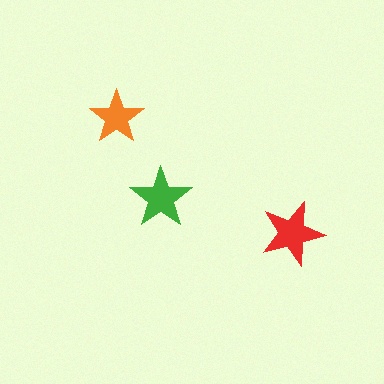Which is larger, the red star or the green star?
The red one.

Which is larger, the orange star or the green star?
The green one.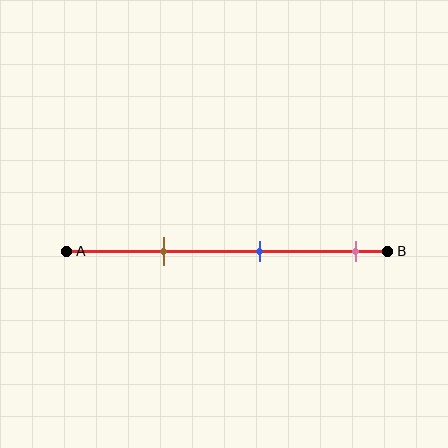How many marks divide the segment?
There are 3 marks dividing the segment.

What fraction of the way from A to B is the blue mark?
The blue mark is approximately 60% (0.6) of the way from A to B.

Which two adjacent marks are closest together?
The brown and blue marks are the closest adjacent pair.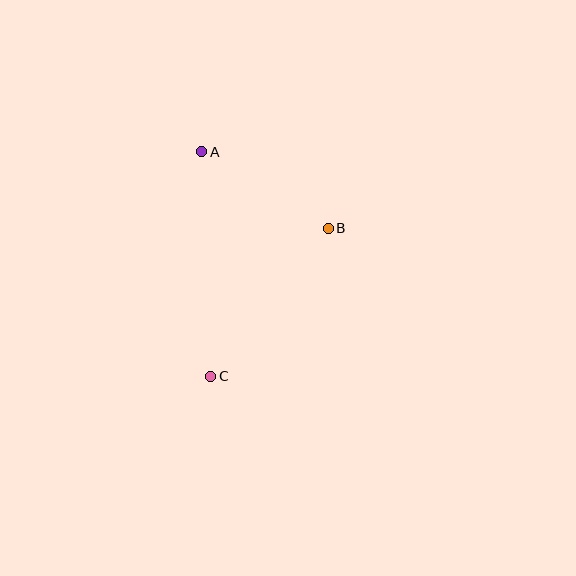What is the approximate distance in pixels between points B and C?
The distance between B and C is approximately 189 pixels.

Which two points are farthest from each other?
Points A and C are farthest from each other.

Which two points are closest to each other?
Points A and B are closest to each other.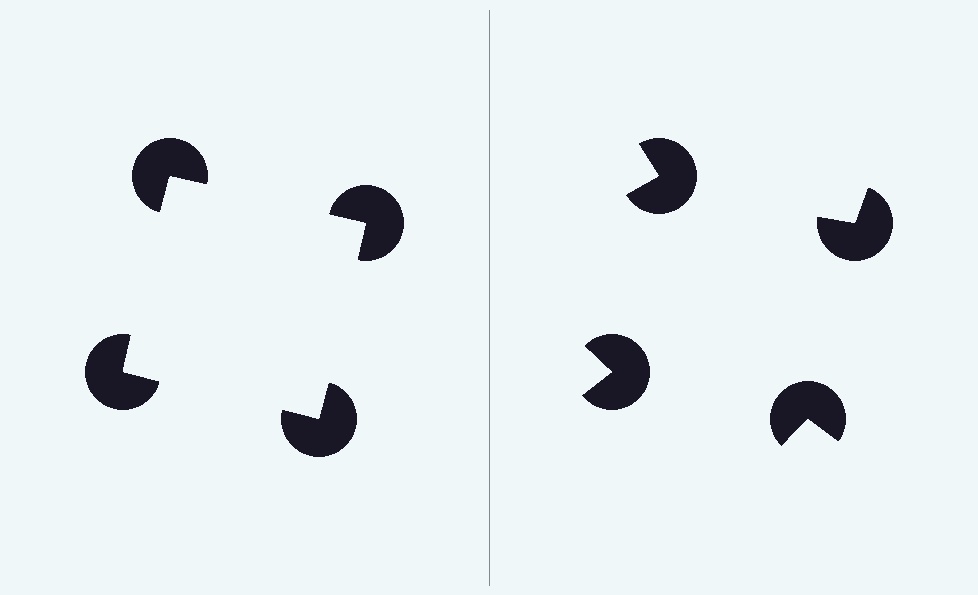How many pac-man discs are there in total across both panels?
8 — 4 on each side.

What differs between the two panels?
The pac-man discs are positioned identically on both sides; only the wedge orientations differ. On the left they align to a square; on the right they are misaligned.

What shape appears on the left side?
An illusory square.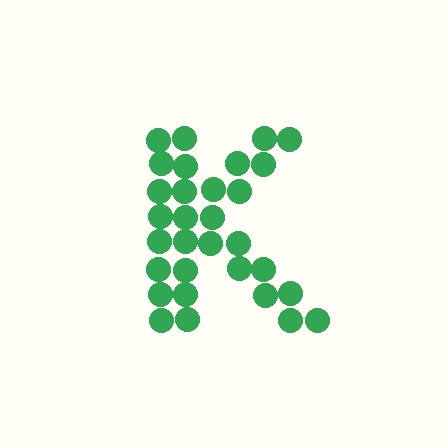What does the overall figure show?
The overall figure shows the letter K.